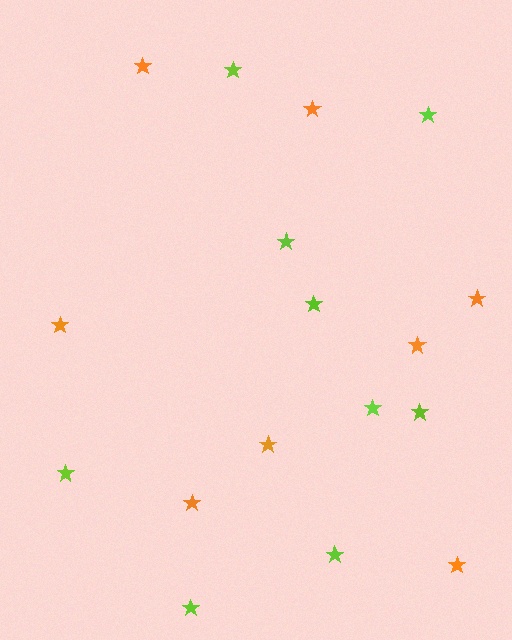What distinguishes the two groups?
There are 2 groups: one group of orange stars (8) and one group of lime stars (9).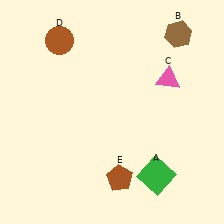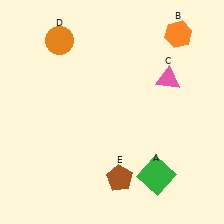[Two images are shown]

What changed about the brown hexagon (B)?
In Image 1, B is brown. In Image 2, it changed to orange.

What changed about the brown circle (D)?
In Image 1, D is brown. In Image 2, it changed to orange.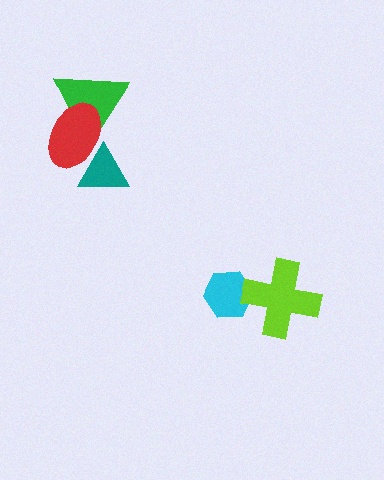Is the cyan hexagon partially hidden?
Yes, it is partially covered by another shape.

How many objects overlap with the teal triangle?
1 object overlaps with the teal triangle.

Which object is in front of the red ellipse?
The teal triangle is in front of the red ellipse.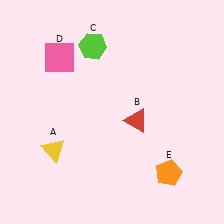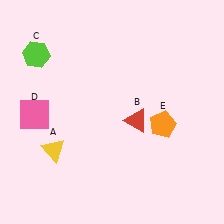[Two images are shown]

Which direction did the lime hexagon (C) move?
The lime hexagon (C) moved left.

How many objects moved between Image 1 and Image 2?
3 objects moved between the two images.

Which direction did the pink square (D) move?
The pink square (D) moved down.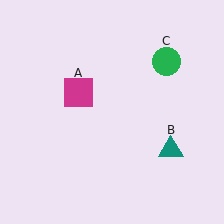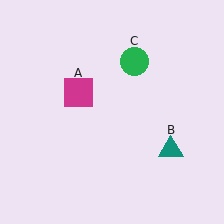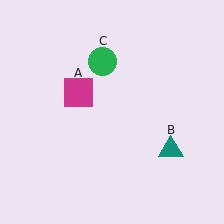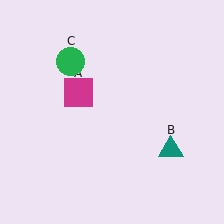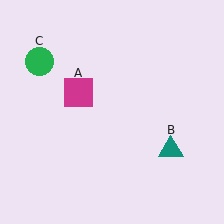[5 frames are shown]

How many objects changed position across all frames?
1 object changed position: green circle (object C).